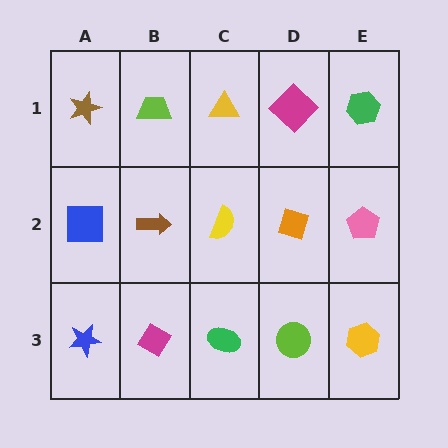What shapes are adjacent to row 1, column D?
An orange diamond (row 2, column D), a yellow triangle (row 1, column C), a green hexagon (row 1, column E).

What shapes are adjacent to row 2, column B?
A lime trapezoid (row 1, column B), a magenta diamond (row 3, column B), a blue square (row 2, column A), a yellow semicircle (row 2, column C).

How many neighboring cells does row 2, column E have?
3.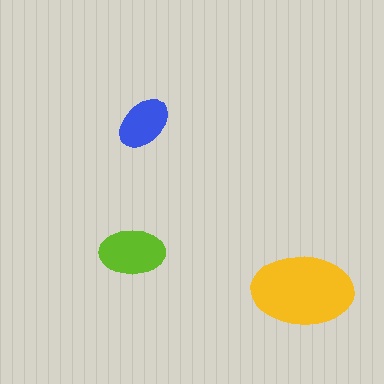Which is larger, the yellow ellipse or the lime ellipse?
The yellow one.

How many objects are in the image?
There are 3 objects in the image.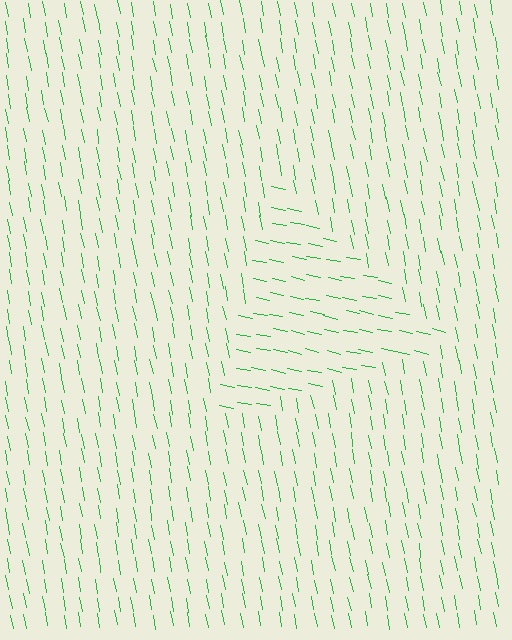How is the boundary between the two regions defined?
The boundary is defined purely by a change in line orientation (approximately 67 degrees difference). All lines are the same color and thickness.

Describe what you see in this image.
The image is filled with small green line segments. A triangle region in the image has lines oriented differently from the surrounding lines, creating a visible texture boundary.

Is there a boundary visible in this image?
Yes, there is a texture boundary formed by a change in line orientation.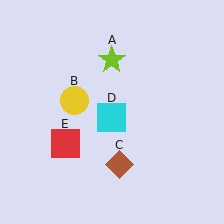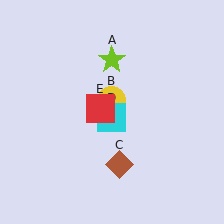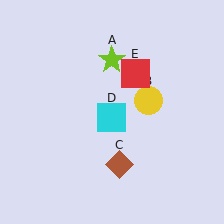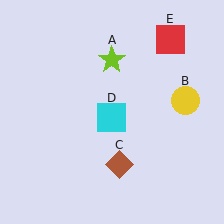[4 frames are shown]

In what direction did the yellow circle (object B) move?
The yellow circle (object B) moved right.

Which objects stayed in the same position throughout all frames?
Lime star (object A) and brown diamond (object C) and cyan square (object D) remained stationary.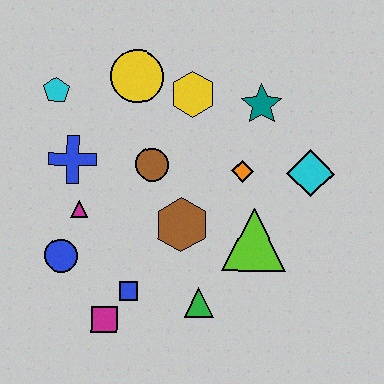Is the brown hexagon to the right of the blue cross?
Yes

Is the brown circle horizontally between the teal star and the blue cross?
Yes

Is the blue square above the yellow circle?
No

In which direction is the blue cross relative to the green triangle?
The blue cross is above the green triangle.